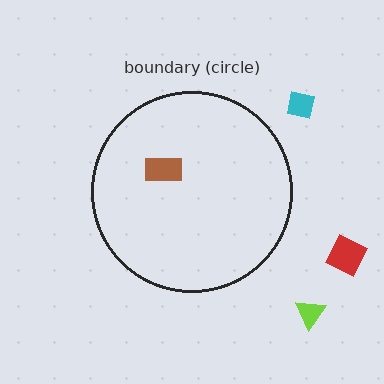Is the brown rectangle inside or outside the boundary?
Inside.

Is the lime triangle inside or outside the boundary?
Outside.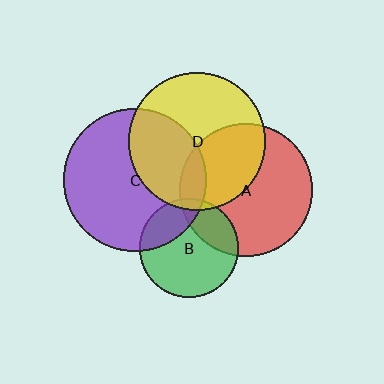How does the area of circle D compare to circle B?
Approximately 1.9 times.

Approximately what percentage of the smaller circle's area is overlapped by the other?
Approximately 40%.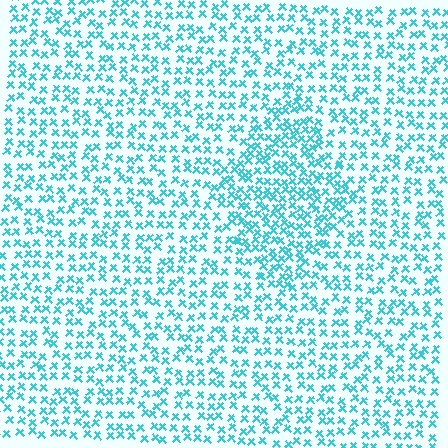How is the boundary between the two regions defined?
The boundary is defined by a change in element density (approximately 1.6x ratio). All elements are the same color, size, and shape.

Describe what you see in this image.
The image contains small cyan elements arranged at two different densities. A diamond-shaped region is visible where the elements are more densely packed than the surrounding area.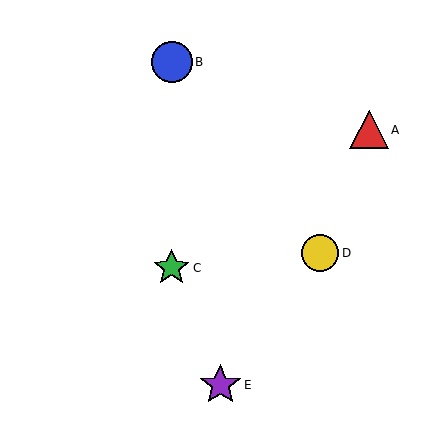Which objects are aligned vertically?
Objects B, C are aligned vertically.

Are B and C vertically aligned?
Yes, both are at x≈172.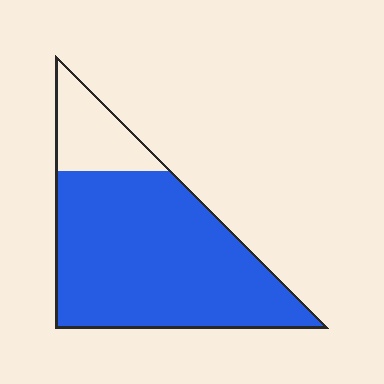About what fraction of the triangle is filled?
About five sixths (5/6).